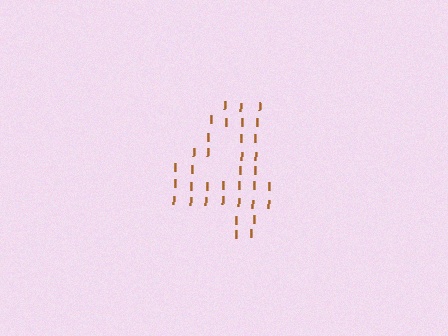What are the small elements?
The small elements are letter I's.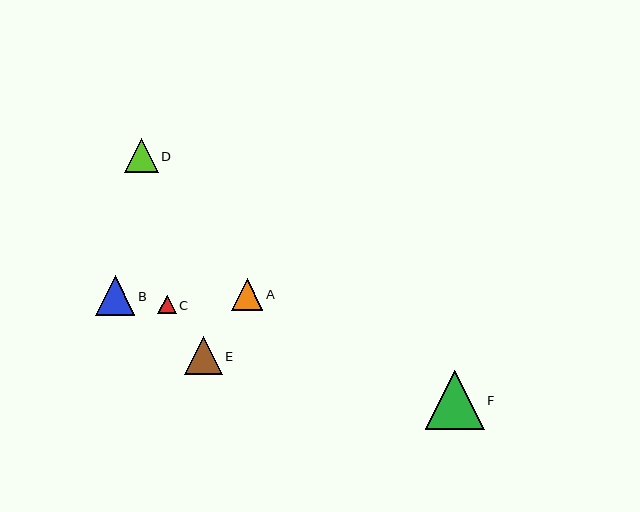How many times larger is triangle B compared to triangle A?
Triangle B is approximately 1.3 times the size of triangle A.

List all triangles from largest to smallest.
From largest to smallest: F, B, E, D, A, C.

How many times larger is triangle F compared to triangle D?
Triangle F is approximately 1.7 times the size of triangle D.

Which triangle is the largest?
Triangle F is the largest with a size of approximately 59 pixels.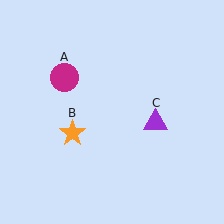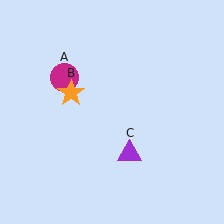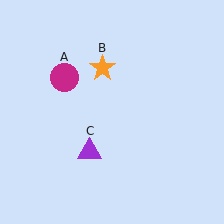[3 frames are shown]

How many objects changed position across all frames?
2 objects changed position: orange star (object B), purple triangle (object C).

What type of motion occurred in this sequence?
The orange star (object B), purple triangle (object C) rotated clockwise around the center of the scene.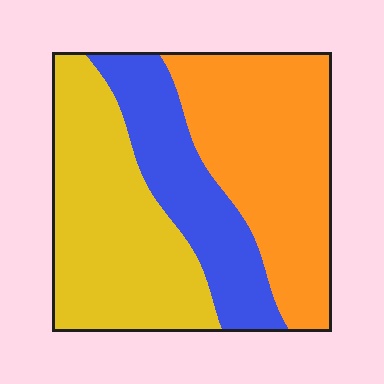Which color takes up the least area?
Blue, at roughly 25%.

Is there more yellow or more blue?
Yellow.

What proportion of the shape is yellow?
Yellow takes up about three eighths (3/8) of the shape.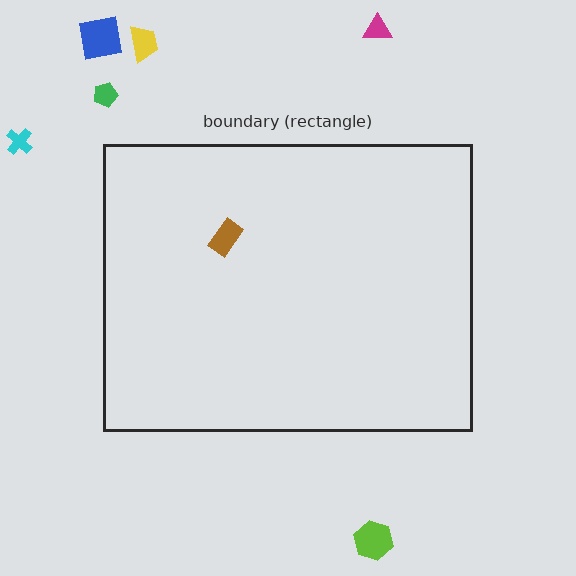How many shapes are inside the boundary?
1 inside, 6 outside.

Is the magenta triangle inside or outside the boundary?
Outside.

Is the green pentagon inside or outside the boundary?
Outside.